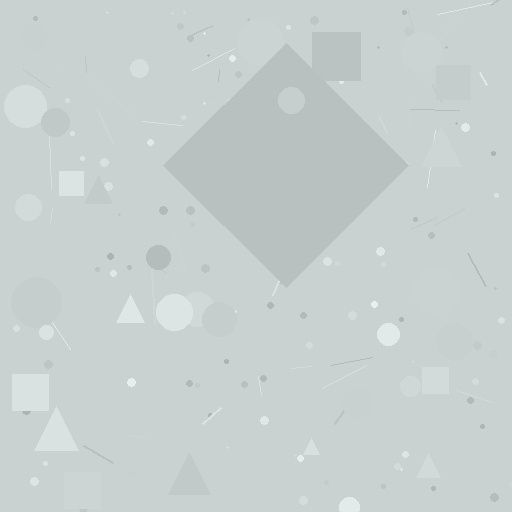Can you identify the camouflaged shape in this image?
The camouflaged shape is a diamond.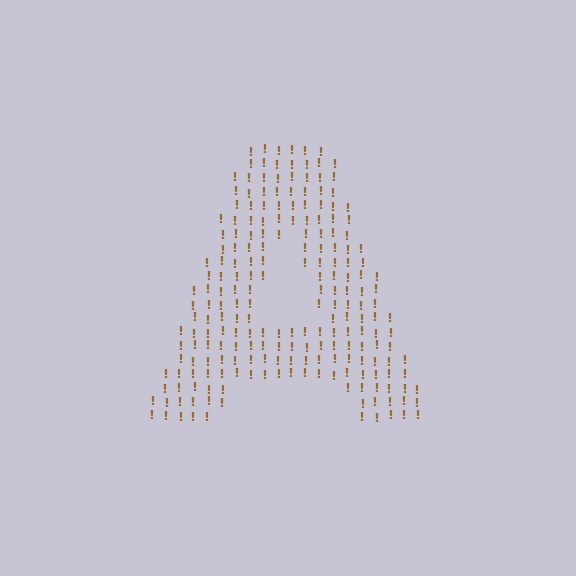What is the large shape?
The large shape is the letter A.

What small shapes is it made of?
It is made of small exclamation marks.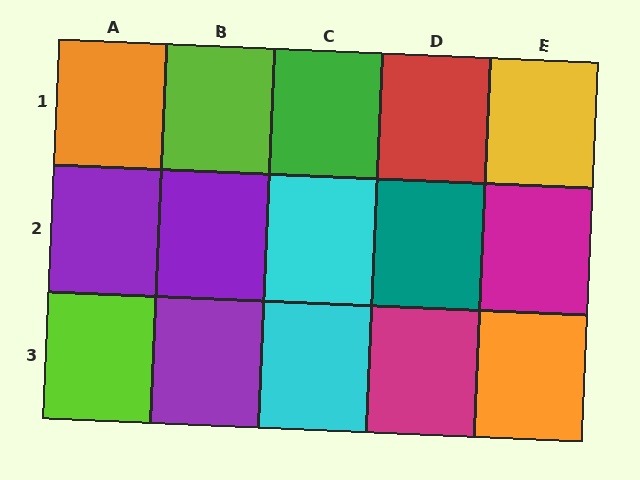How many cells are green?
1 cell is green.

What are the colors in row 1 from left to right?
Orange, lime, green, red, yellow.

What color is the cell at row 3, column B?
Purple.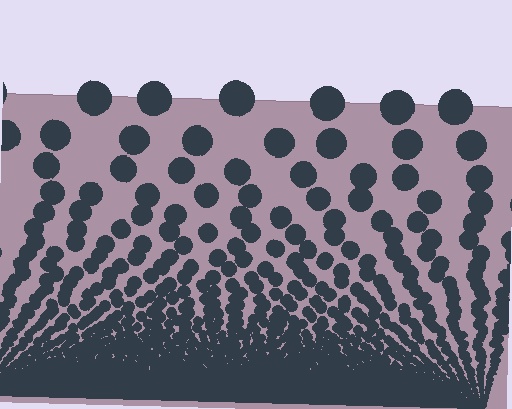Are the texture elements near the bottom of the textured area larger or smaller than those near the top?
Smaller. The gradient is inverted — elements near the bottom are smaller and denser.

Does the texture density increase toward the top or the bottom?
Density increases toward the bottom.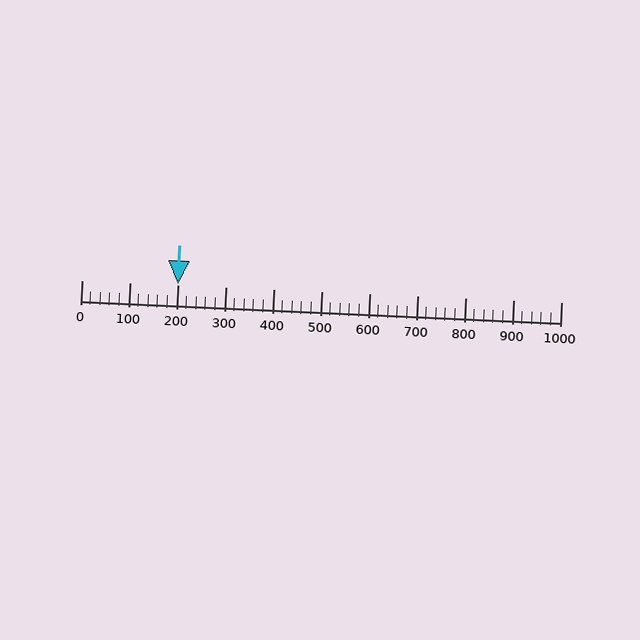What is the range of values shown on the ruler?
The ruler shows values from 0 to 1000.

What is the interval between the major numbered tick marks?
The major tick marks are spaced 100 units apart.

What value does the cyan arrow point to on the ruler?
The cyan arrow points to approximately 200.